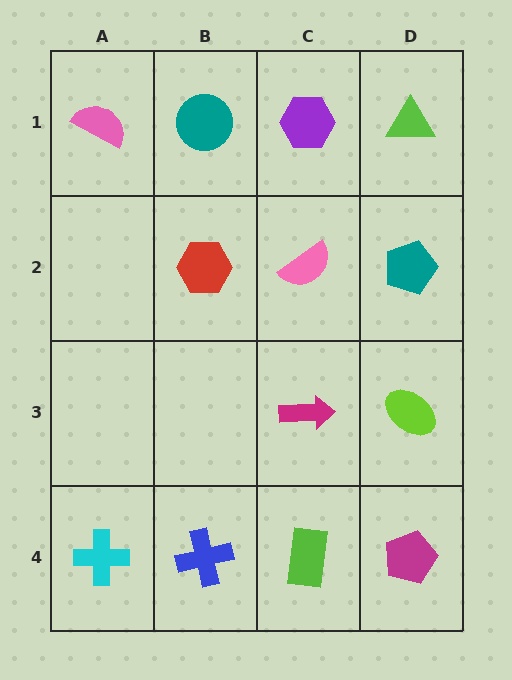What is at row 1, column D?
A lime triangle.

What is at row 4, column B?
A blue cross.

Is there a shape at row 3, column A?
No, that cell is empty.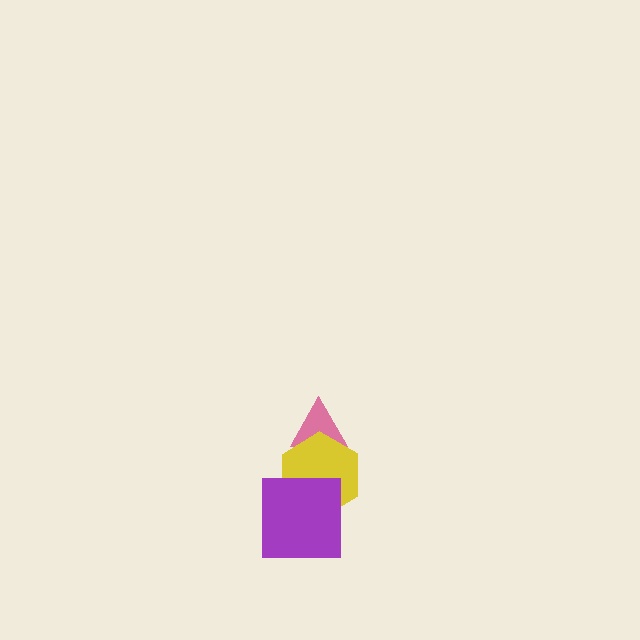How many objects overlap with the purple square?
1 object overlaps with the purple square.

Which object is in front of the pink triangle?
The yellow hexagon is in front of the pink triangle.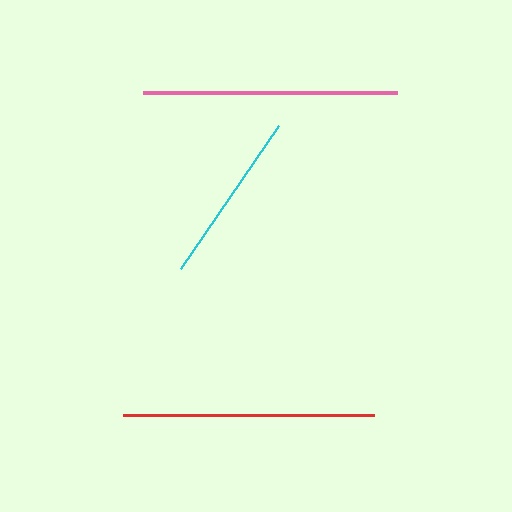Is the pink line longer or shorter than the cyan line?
The pink line is longer than the cyan line.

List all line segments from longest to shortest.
From longest to shortest: pink, red, cyan.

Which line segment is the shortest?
The cyan line is the shortest at approximately 173 pixels.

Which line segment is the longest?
The pink line is the longest at approximately 255 pixels.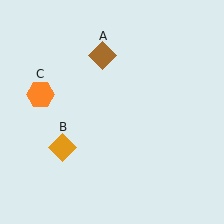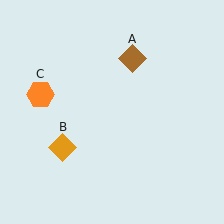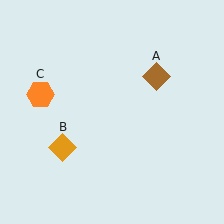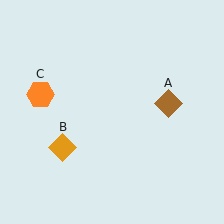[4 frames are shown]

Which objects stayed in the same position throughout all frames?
Orange diamond (object B) and orange hexagon (object C) remained stationary.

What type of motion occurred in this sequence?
The brown diamond (object A) rotated clockwise around the center of the scene.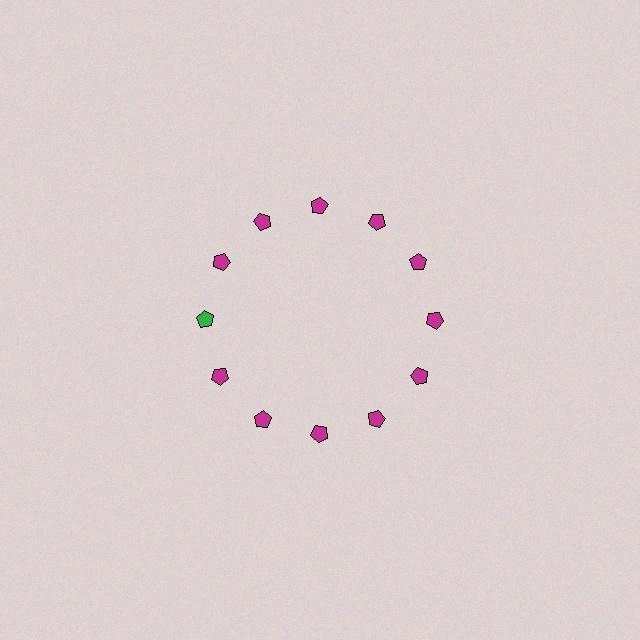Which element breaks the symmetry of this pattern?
The green pentagon at roughly the 9 o'clock position breaks the symmetry. All other shapes are magenta pentagons.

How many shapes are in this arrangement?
There are 12 shapes arranged in a ring pattern.